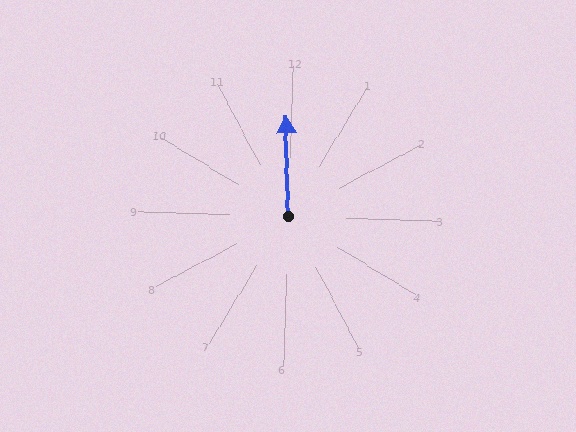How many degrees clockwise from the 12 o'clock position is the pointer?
Approximately 357 degrees.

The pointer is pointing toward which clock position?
Roughly 12 o'clock.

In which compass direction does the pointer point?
North.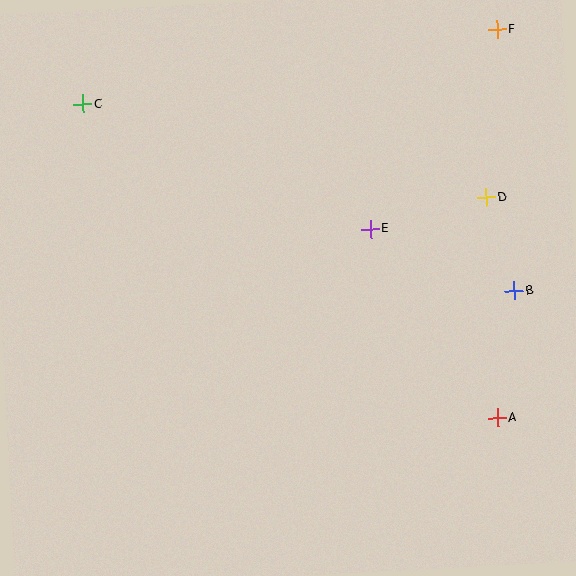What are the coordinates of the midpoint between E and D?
The midpoint between E and D is at (428, 213).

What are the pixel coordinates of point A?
Point A is at (497, 418).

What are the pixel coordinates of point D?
Point D is at (486, 197).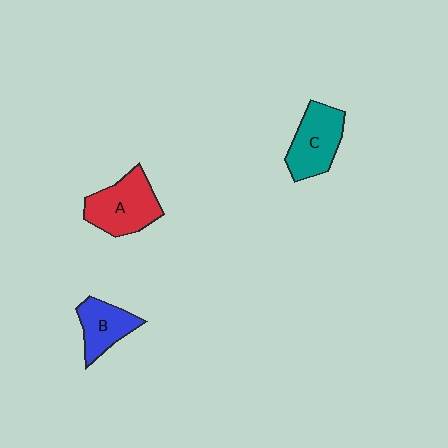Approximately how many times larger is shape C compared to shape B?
Approximately 1.3 times.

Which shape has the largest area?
Shape A (red).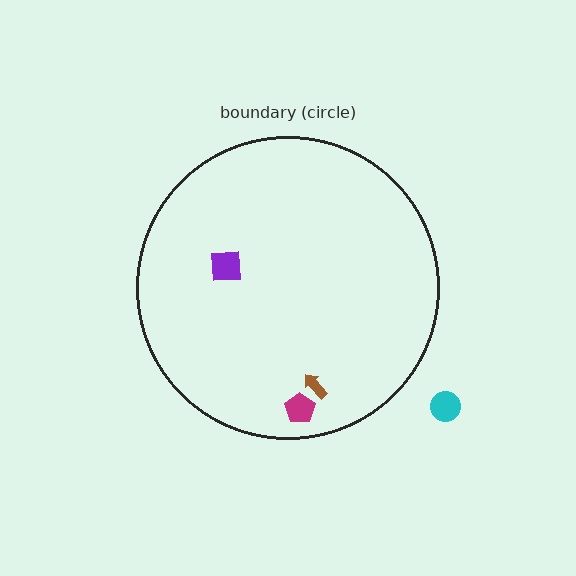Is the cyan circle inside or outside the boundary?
Outside.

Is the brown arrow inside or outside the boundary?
Inside.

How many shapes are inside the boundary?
3 inside, 1 outside.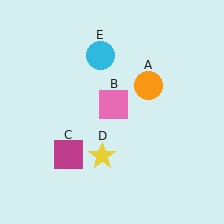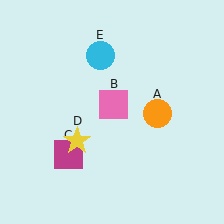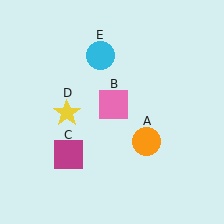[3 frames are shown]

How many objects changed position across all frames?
2 objects changed position: orange circle (object A), yellow star (object D).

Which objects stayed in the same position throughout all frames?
Pink square (object B) and magenta square (object C) and cyan circle (object E) remained stationary.